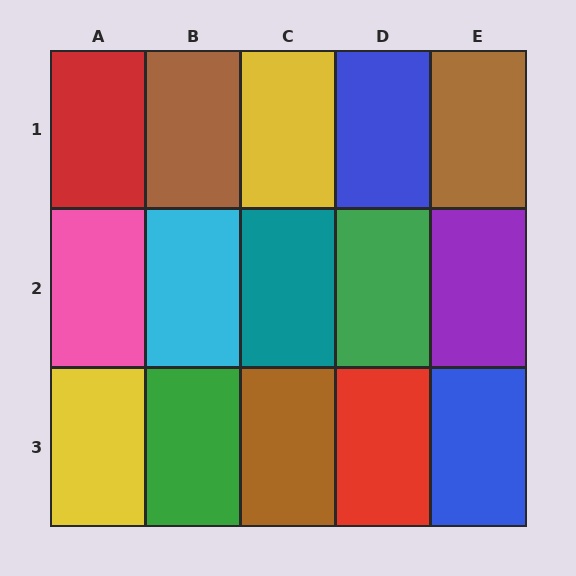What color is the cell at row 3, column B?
Green.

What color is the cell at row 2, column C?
Teal.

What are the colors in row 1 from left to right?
Red, brown, yellow, blue, brown.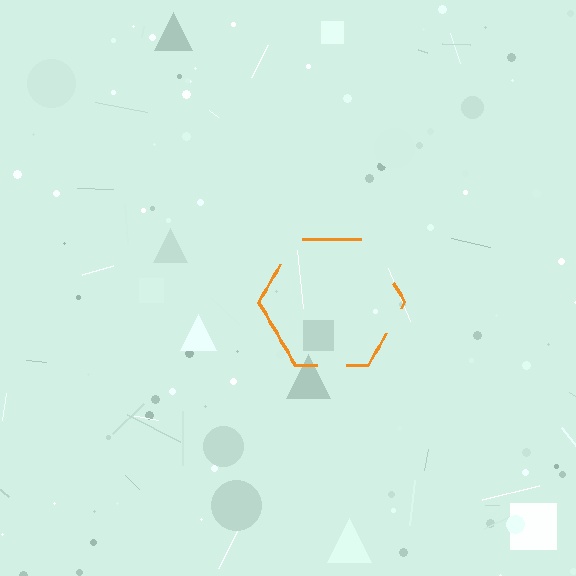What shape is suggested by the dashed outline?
The dashed outline suggests a hexagon.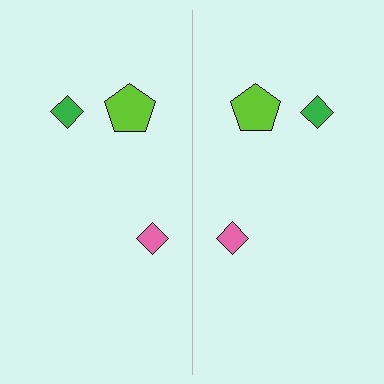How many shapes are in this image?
There are 6 shapes in this image.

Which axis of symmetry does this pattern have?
The pattern has a vertical axis of symmetry running through the center of the image.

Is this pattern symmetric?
Yes, this pattern has bilateral (reflection) symmetry.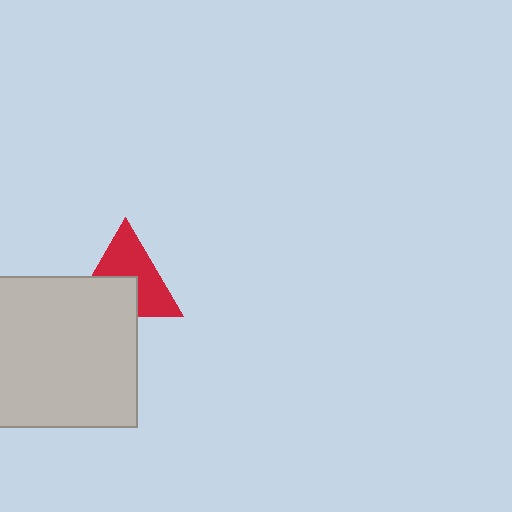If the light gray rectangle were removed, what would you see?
You would see the complete red triangle.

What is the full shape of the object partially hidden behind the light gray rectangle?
The partially hidden object is a red triangle.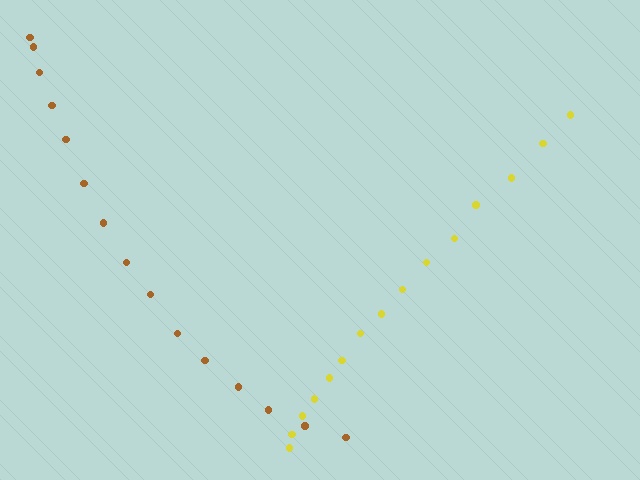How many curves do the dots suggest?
There are 2 distinct paths.